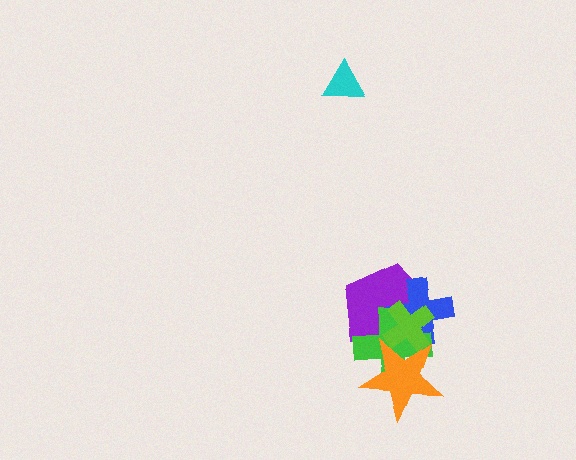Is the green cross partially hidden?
Yes, it is partially covered by another shape.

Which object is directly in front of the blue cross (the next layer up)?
The green cross is directly in front of the blue cross.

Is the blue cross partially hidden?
Yes, it is partially covered by another shape.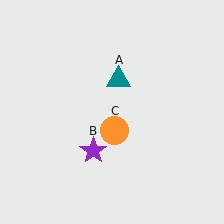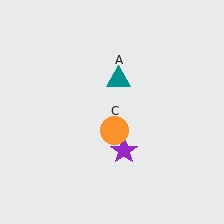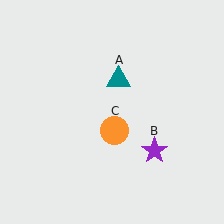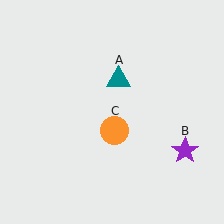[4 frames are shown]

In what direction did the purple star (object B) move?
The purple star (object B) moved right.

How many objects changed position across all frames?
1 object changed position: purple star (object B).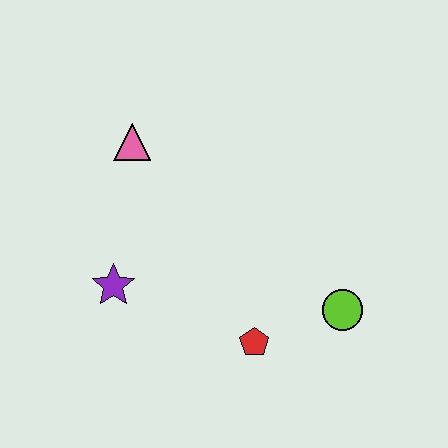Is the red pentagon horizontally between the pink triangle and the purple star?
No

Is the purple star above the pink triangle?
No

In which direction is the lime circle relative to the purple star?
The lime circle is to the right of the purple star.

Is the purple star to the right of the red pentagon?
No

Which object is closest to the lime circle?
The red pentagon is closest to the lime circle.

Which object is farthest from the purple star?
The lime circle is farthest from the purple star.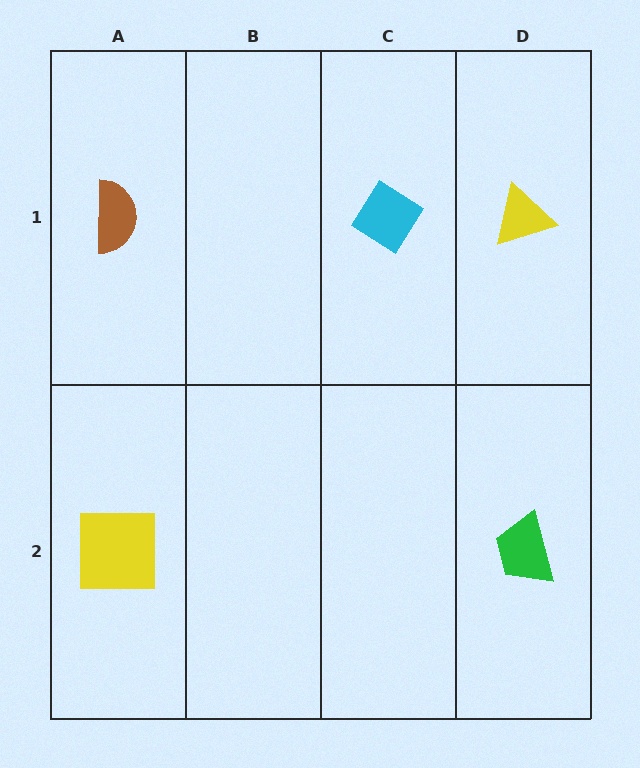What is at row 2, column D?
A green trapezoid.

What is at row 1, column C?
A cyan diamond.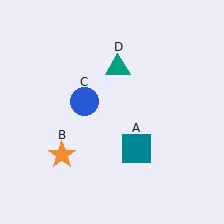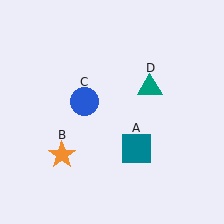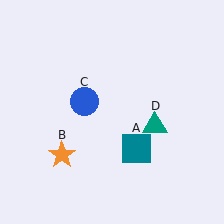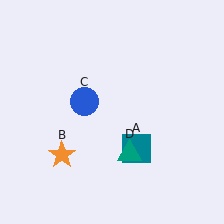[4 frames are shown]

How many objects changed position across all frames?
1 object changed position: teal triangle (object D).